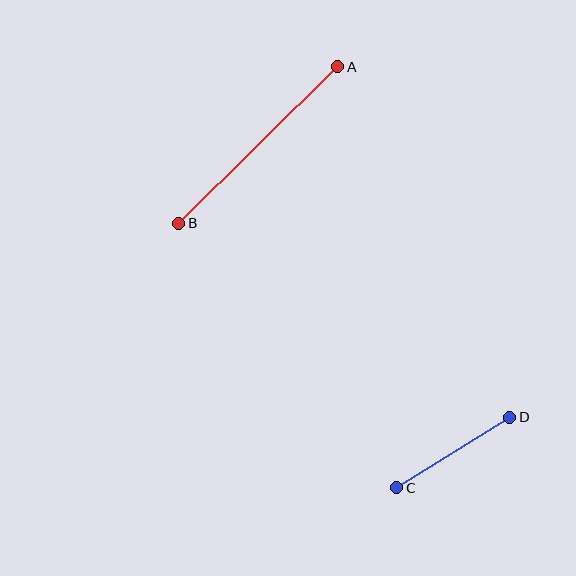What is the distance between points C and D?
The distance is approximately 133 pixels.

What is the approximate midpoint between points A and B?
The midpoint is at approximately (258, 145) pixels.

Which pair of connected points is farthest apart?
Points A and B are farthest apart.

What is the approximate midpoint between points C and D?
The midpoint is at approximately (453, 452) pixels.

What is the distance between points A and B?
The distance is approximately 223 pixels.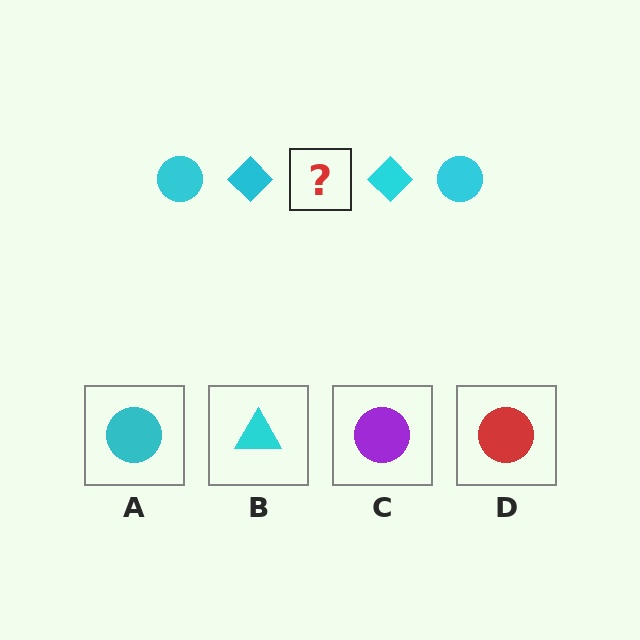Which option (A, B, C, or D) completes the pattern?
A.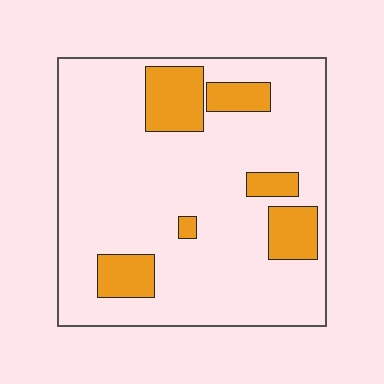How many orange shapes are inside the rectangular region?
6.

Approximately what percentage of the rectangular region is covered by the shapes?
Approximately 20%.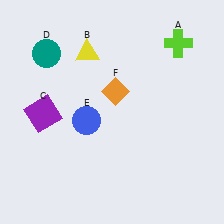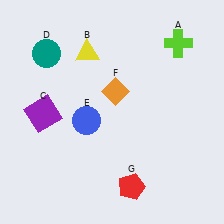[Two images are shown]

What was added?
A red pentagon (G) was added in Image 2.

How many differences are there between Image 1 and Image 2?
There is 1 difference between the two images.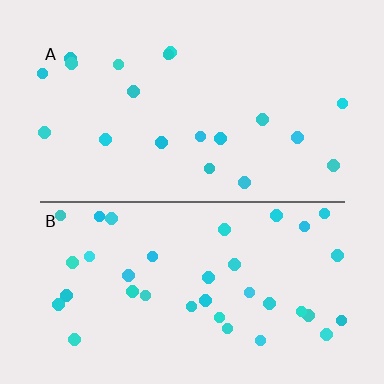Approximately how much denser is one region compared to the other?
Approximately 1.9× — region B over region A.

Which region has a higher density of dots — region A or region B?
B (the bottom).